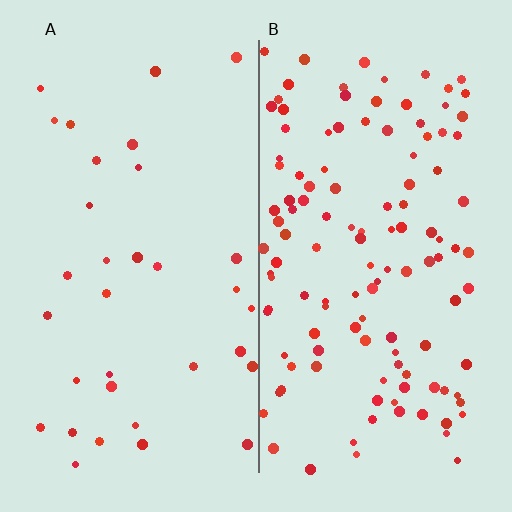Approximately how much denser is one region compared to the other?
Approximately 3.7× — region B over region A.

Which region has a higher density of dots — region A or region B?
B (the right).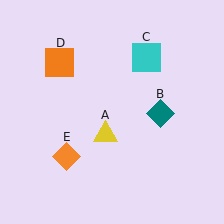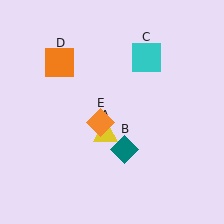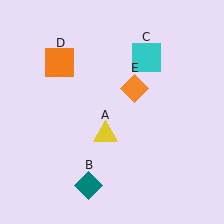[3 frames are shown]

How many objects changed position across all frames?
2 objects changed position: teal diamond (object B), orange diamond (object E).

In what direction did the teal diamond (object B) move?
The teal diamond (object B) moved down and to the left.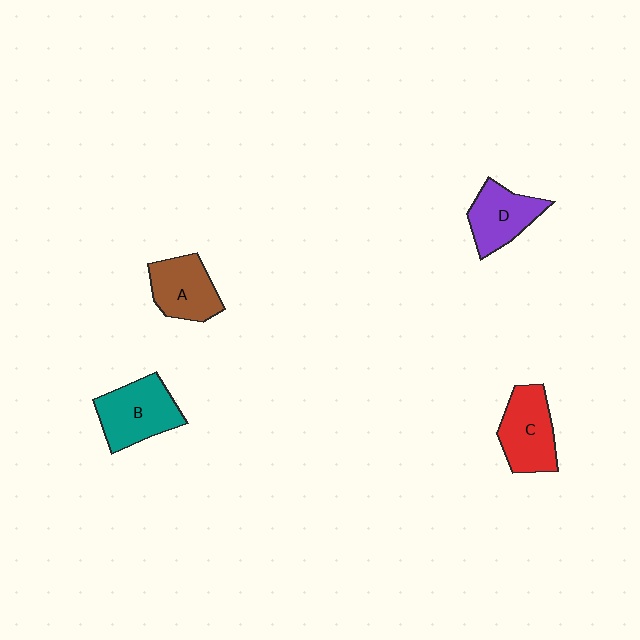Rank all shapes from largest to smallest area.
From largest to smallest: B (teal), C (red), A (brown), D (purple).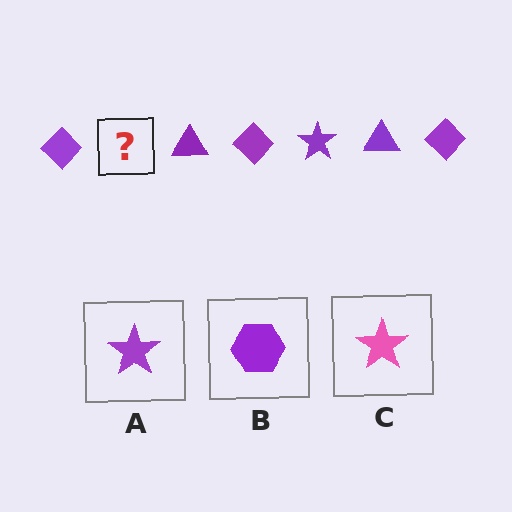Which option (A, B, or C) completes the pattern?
A.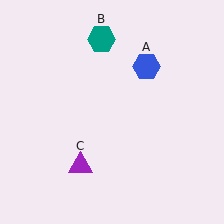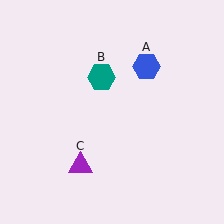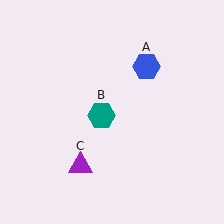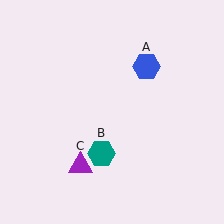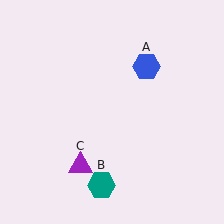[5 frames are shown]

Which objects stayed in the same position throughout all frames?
Blue hexagon (object A) and purple triangle (object C) remained stationary.